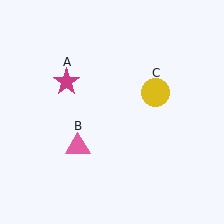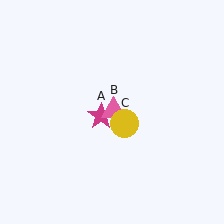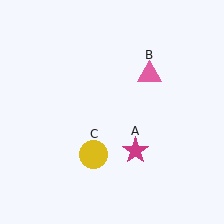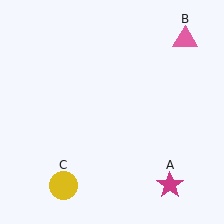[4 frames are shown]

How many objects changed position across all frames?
3 objects changed position: magenta star (object A), pink triangle (object B), yellow circle (object C).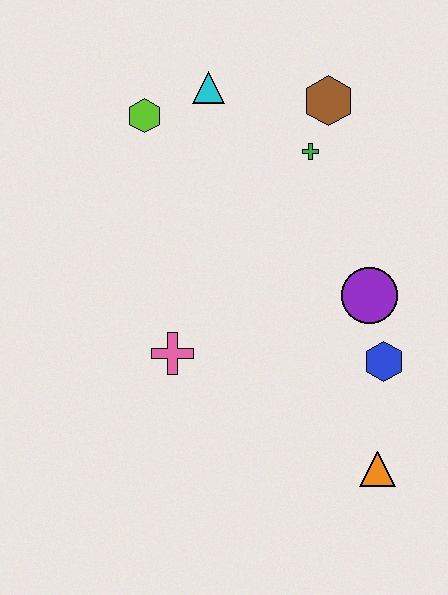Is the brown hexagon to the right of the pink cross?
Yes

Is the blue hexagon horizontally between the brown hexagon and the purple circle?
No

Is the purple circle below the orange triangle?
No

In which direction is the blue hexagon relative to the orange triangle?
The blue hexagon is above the orange triangle.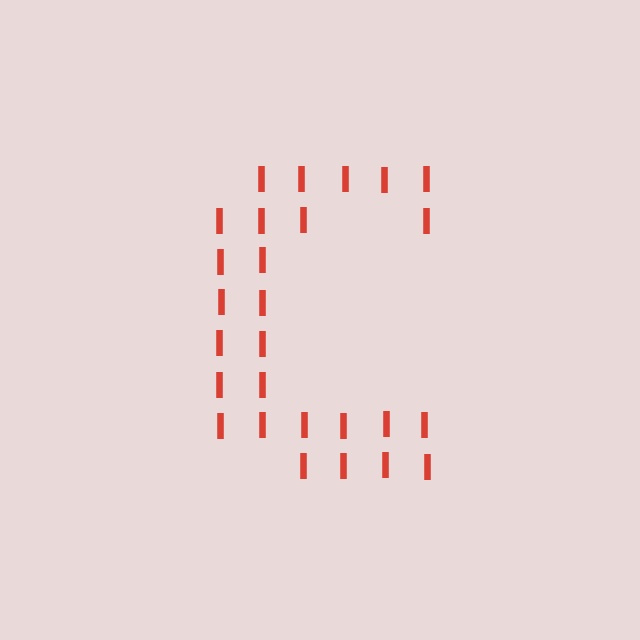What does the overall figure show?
The overall figure shows the letter C.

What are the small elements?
The small elements are letter I's.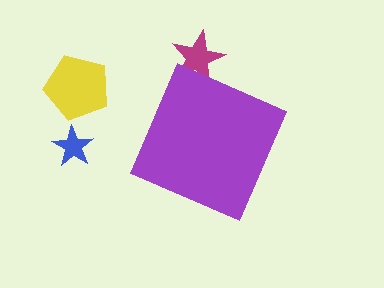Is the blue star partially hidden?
No, the blue star is fully visible.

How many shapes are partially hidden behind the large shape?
1 shape is partially hidden.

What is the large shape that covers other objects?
A purple diamond.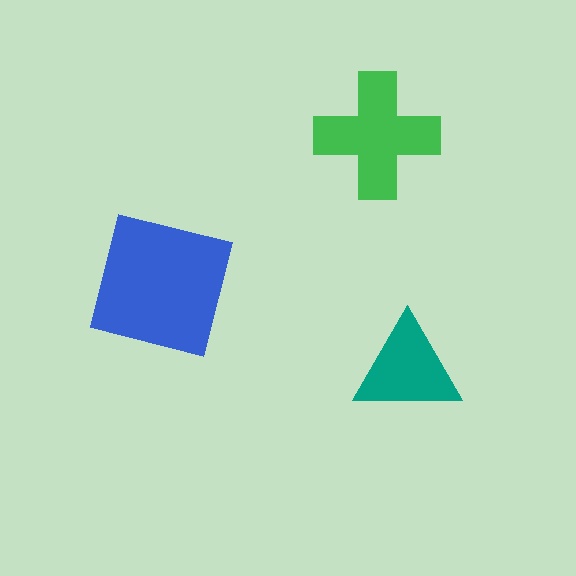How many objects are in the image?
There are 3 objects in the image.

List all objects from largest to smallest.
The blue square, the green cross, the teal triangle.